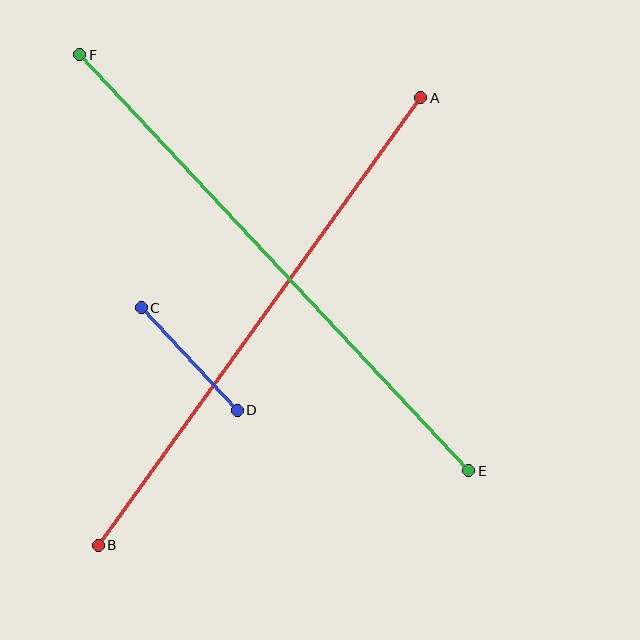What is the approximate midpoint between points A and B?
The midpoint is at approximately (259, 322) pixels.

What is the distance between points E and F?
The distance is approximately 569 pixels.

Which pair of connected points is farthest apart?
Points E and F are farthest apart.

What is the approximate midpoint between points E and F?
The midpoint is at approximately (274, 263) pixels.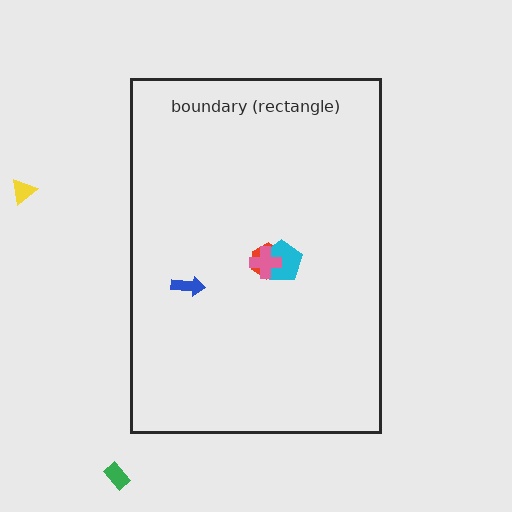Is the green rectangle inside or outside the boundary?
Outside.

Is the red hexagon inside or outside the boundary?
Inside.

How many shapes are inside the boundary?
4 inside, 2 outside.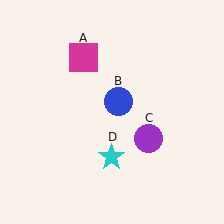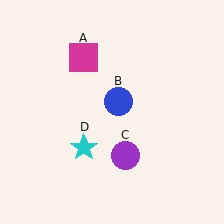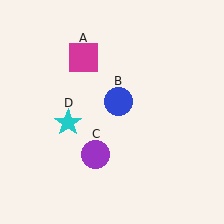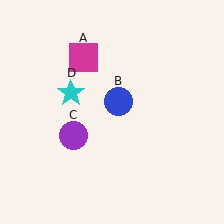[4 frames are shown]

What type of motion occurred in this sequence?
The purple circle (object C), cyan star (object D) rotated clockwise around the center of the scene.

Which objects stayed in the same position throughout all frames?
Magenta square (object A) and blue circle (object B) remained stationary.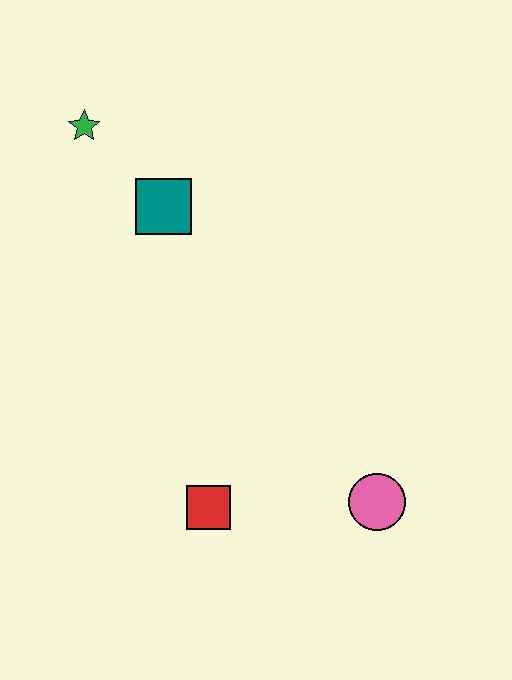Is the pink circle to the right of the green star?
Yes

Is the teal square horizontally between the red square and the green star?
Yes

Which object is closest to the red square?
The pink circle is closest to the red square.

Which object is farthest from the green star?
The pink circle is farthest from the green star.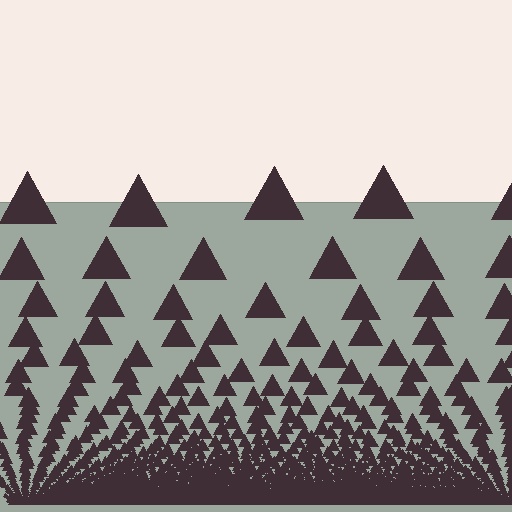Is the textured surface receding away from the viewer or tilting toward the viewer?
The surface appears to tilt toward the viewer. Texture elements get larger and sparser toward the top.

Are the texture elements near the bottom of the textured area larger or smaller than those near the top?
Smaller. The gradient is inverted — elements near the bottom are smaller and denser.